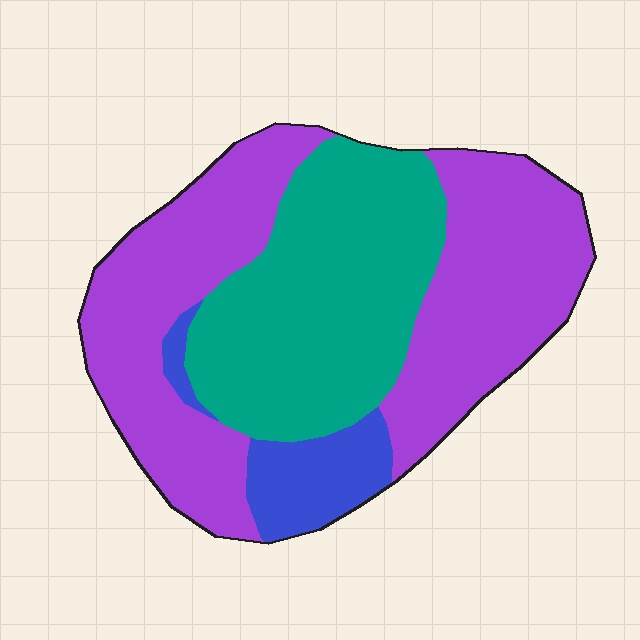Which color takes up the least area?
Blue, at roughly 10%.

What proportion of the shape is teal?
Teal covers about 35% of the shape.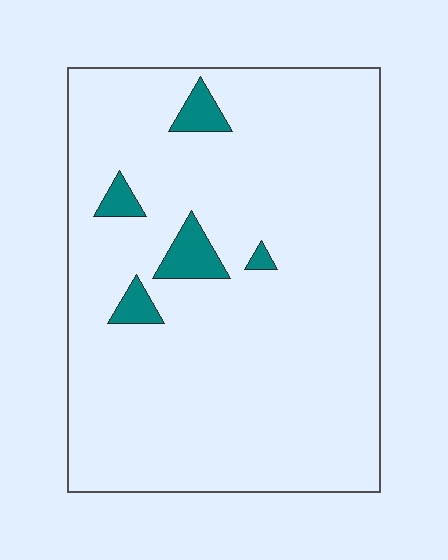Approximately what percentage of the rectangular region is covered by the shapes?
Approximately 5%.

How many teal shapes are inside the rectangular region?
5.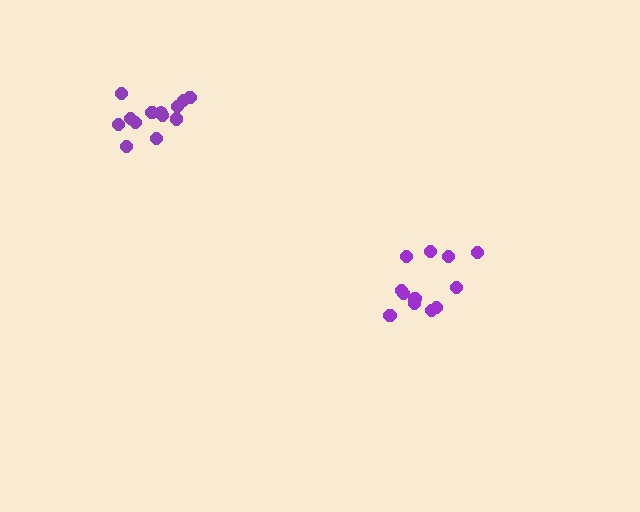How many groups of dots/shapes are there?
There are 2 groups.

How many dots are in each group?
Group 1: 13 dots, Group 2: 12 dots (25 total).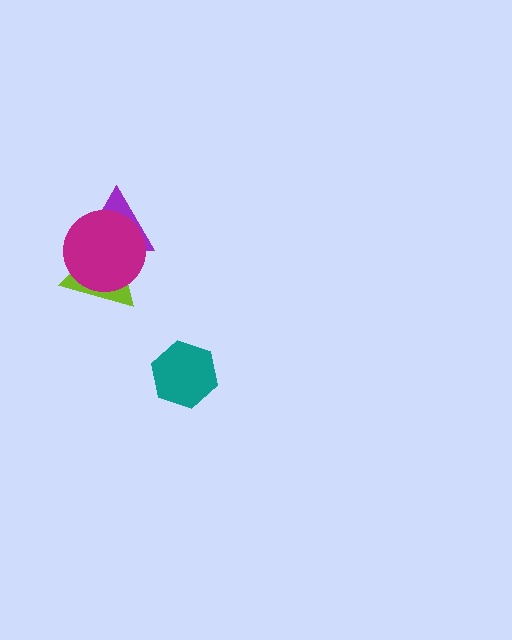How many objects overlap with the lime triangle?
2 objects overlap with the lime triangle.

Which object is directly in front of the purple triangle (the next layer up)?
The lime triangle is directly in front of the purple triangle.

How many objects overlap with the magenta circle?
2 objects overlap with the magenta circle.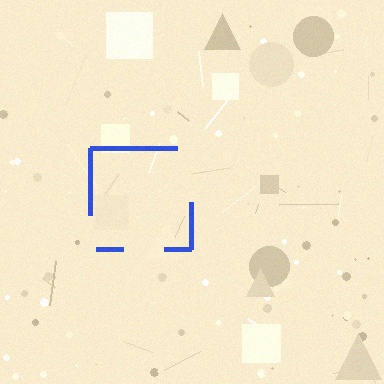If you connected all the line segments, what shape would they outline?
They would outline a square.